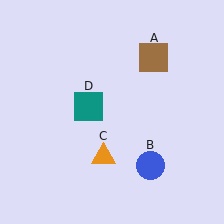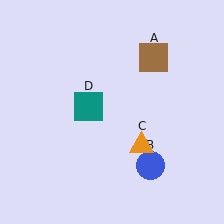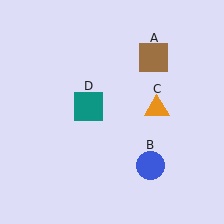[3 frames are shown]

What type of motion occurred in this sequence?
The orange triangle (object C) rotated counterclockwise around the center of the scene.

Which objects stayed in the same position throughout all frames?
Brown square (object A) and blue circle (object B) and teal square (object D) remained stationary.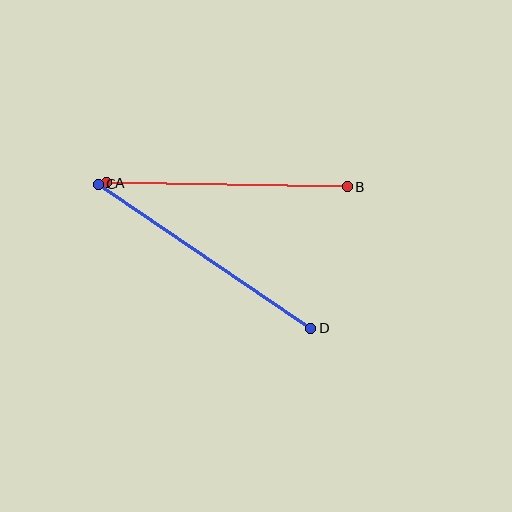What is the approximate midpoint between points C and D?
The midpoint is at approximately (204, 256) pixels.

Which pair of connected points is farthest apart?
Points C and D are farthest apart.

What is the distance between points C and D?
The distance is approximately 257 pixels.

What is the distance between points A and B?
The distance is approximately 241 pixels.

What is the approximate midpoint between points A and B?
The midpoint is at approximately (227, 185) pixels.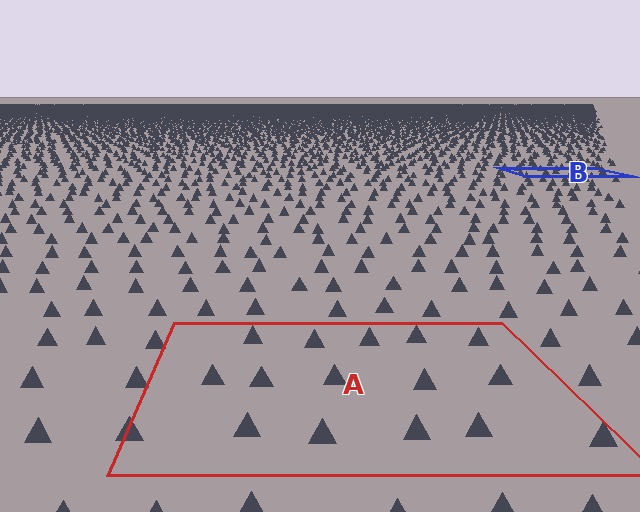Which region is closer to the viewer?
Region A is closer. The texture elements there are larger and more spread out.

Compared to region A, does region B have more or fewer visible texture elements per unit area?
Region B has more texture elements per unit area — they are packed more densely because it is farther away.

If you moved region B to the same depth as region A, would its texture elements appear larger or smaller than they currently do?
They would appear larger. At a closer depth, the same texture elements are projected at a bigger on-screen size.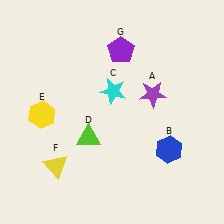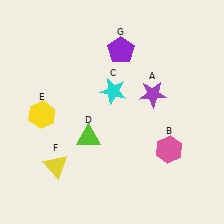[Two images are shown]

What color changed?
The hexagon (B) changed from blue in Image 1 to pink in Image 2.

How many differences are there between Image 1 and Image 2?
There is 1 difference between the two images.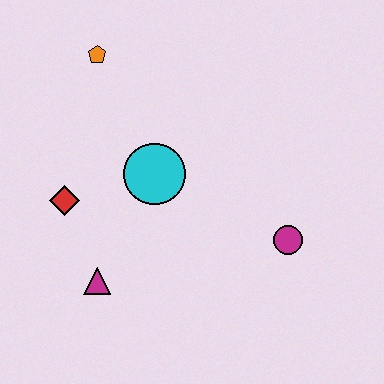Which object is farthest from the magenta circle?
The orange pentagon is farthest from the magenta circle.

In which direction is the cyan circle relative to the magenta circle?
The cyan circle is to the left of the magenta circle.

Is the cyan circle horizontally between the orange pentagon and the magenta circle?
Yes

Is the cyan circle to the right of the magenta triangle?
Yes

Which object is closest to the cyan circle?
The red diamond is closest to the cyan circle.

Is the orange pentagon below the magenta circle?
No